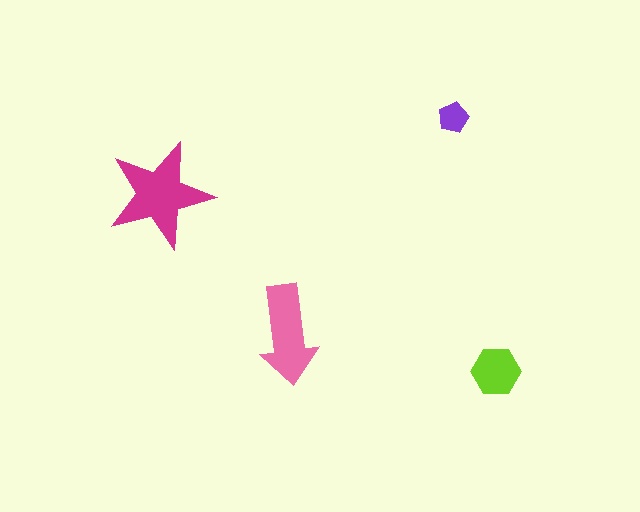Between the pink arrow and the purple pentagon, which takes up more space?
The pink arrow.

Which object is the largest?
The magenta star.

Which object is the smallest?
The purple pentagon.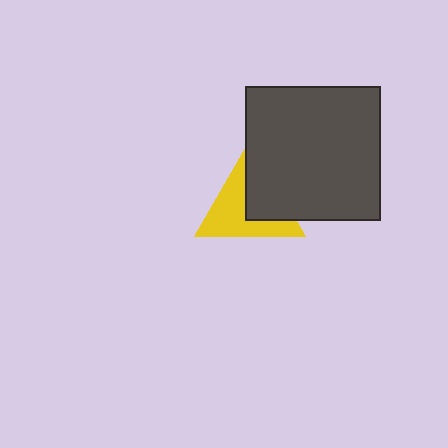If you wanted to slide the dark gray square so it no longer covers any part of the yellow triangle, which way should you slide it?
Slide it right — that is the most direct way to separate the two shapes.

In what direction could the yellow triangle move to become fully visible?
The yellow triangle could move left. That would shift it out from behind the dark gray square entirely.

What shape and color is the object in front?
The object in front is a dark gray square.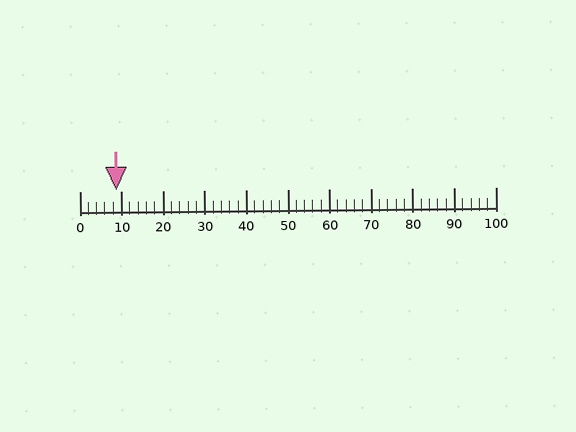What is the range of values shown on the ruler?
The ruler shows values from 0 to 100.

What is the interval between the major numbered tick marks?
The major tick marks are spaced 10 units apart.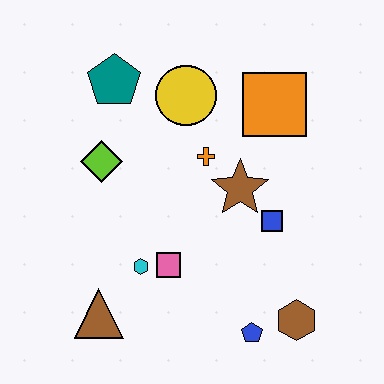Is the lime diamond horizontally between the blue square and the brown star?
No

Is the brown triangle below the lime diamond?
Yes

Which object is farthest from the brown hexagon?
The teal pentagon is farthest from the brown hexagon.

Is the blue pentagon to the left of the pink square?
No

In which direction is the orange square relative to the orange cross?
The orange square is to the right of the orange cross.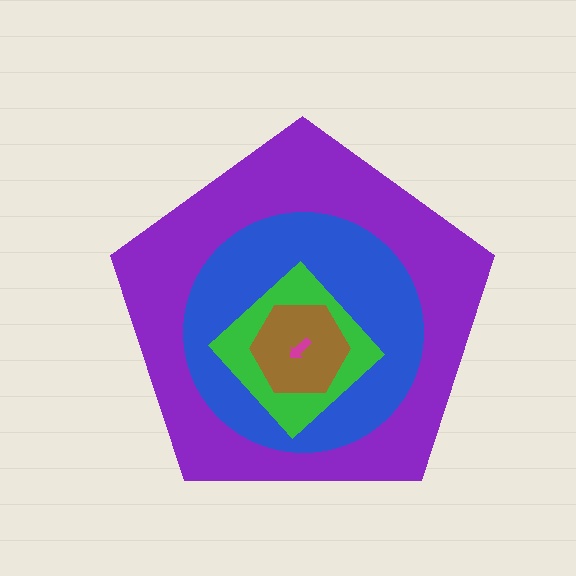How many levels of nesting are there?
5.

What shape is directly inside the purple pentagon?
The blue circle.